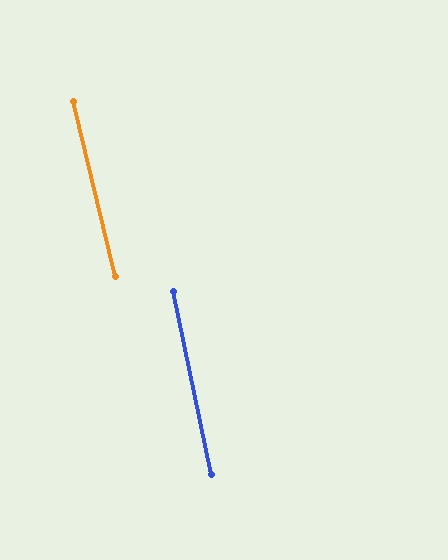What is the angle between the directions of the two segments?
Approximately 2 degrees.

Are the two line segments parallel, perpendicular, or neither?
Parallel — their directions differ by only 1.6°.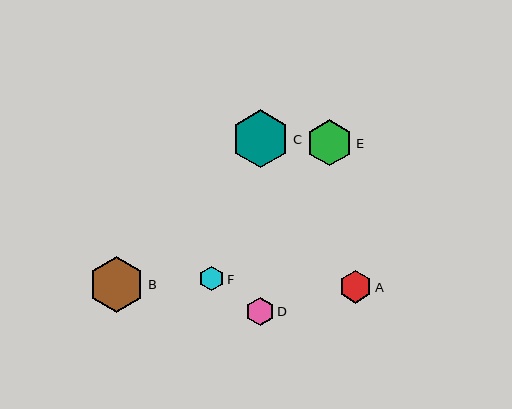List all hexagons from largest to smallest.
From largest to smallest: C, B, E, A, D, F.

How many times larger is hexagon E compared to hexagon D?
Hexagon E is approximately 1.6 times the size of hexagon D.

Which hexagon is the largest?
Hexagon C is the largest with a size of approximately 58 pixels.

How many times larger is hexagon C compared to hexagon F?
Hexagon C is approximately 2.4 times the size of hexagon F.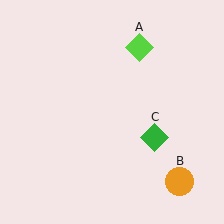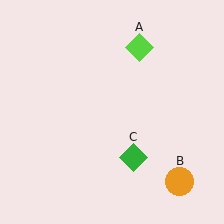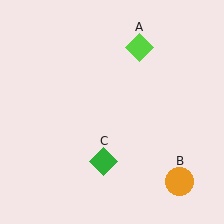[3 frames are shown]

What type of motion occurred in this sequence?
The green diamond (object C) rotated clockwise around the center of the scene.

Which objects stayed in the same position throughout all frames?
Lime diamond (object A) and orange circle (object B) remained stationary.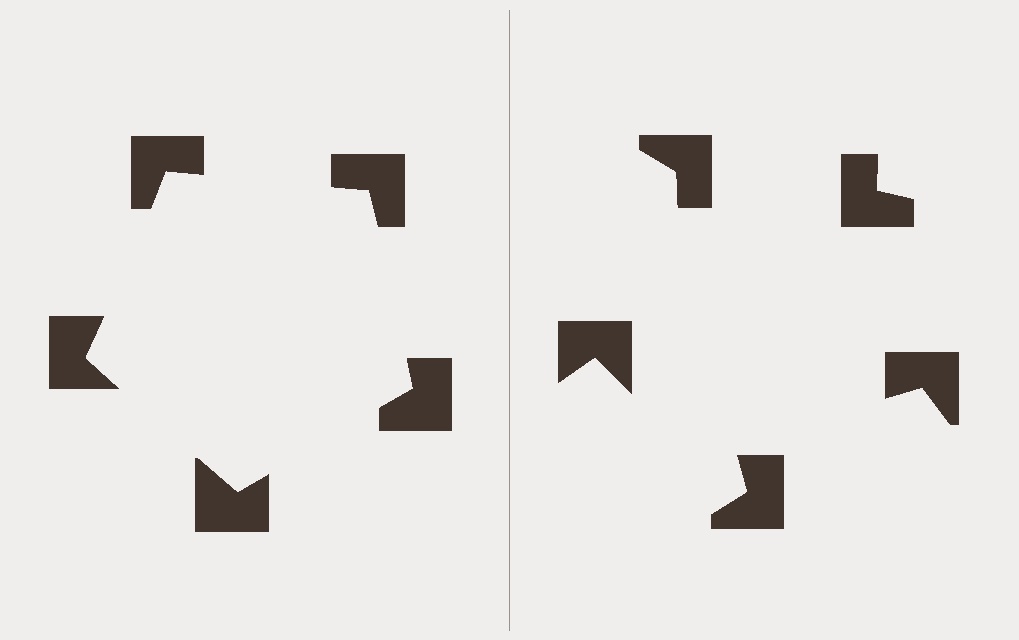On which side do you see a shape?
An illusory pentagon appears on the left side. On the right side the wedge cuts are rotated, so no coherent shape forms.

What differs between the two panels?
The notched squares are positioned identically on both sides; only the wedge orientations differ. On the left they align to a pentagon; on the right they are misaligned.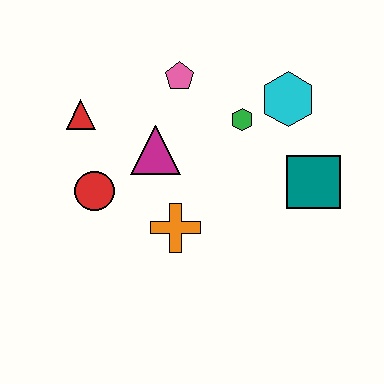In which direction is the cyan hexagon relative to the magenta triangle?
The cyan hexagon is to the right of the magenta triangle.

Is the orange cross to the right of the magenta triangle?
Yes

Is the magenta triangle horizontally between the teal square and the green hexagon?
No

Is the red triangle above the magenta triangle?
Yes